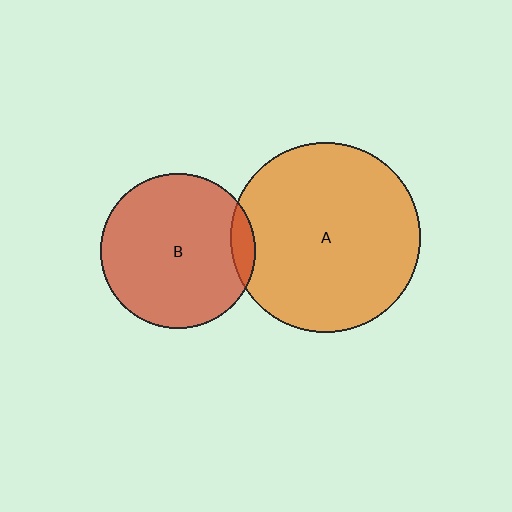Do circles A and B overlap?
Yes.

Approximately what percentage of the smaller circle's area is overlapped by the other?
Approximately 10%.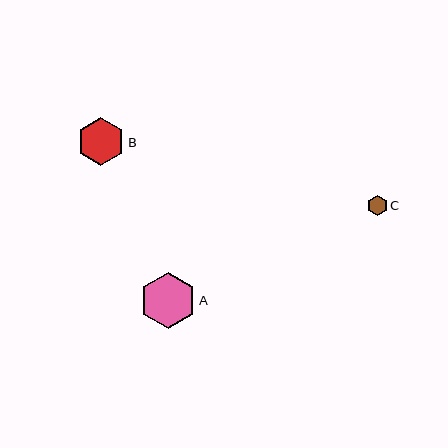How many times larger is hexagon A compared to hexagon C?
Hexagon A is approximately 2.7 times the size of hexagon C.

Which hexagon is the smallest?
Hexagon C is the smallest with a size of approximately 21 pixels.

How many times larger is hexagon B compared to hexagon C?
Hexagon B is approximately 2.3 times the size of hexagon C.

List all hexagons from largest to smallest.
From largest to smallest: A, B, C.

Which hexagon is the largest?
Hexagon A is the largest with a size of approximately 56 pixels.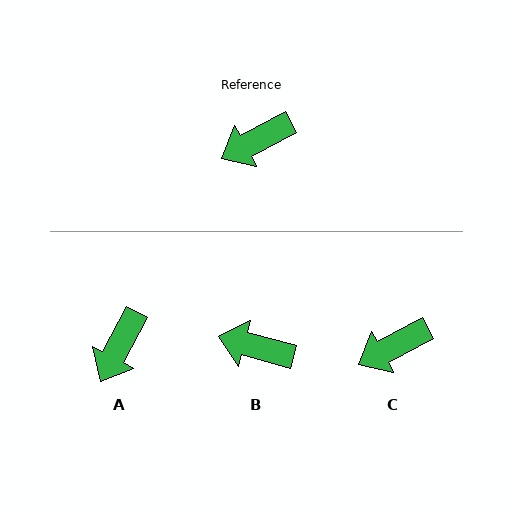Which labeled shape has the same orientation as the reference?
C.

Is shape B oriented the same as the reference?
No, it is off by about 43 degrees.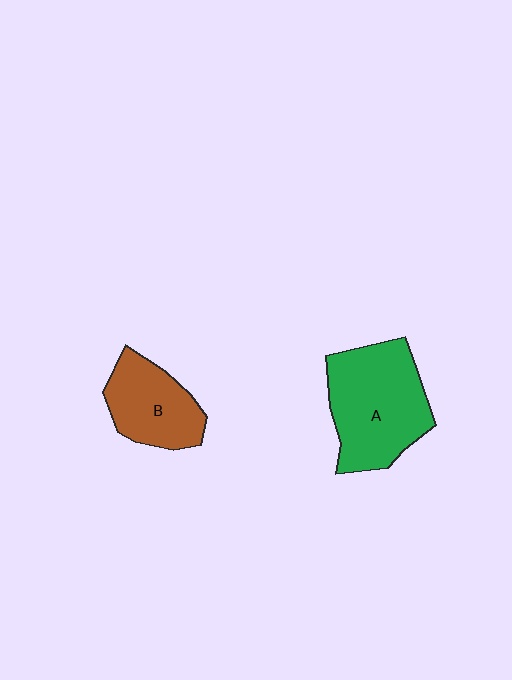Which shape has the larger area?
Shape A (green).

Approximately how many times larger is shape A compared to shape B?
Approximately 1.6 times.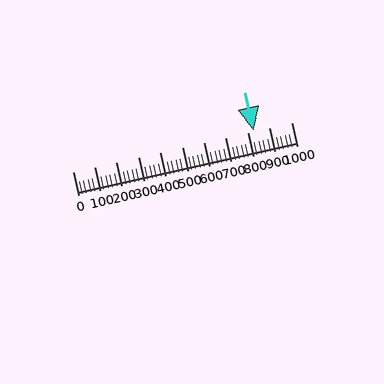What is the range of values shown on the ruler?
The ruler shows values from 0 to 1000.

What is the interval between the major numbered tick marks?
The major tick marks are spaced 100 units apart.